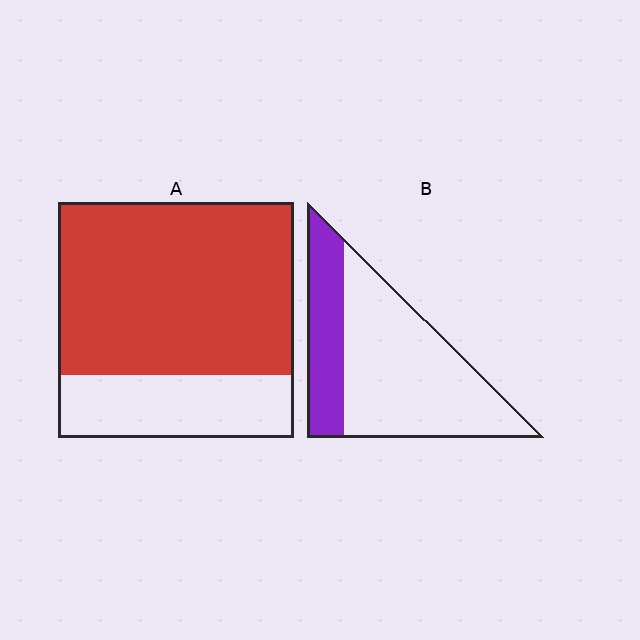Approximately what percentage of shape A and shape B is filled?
A is approximately 75% and B is approximately 30%.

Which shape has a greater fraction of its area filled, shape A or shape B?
Shape A.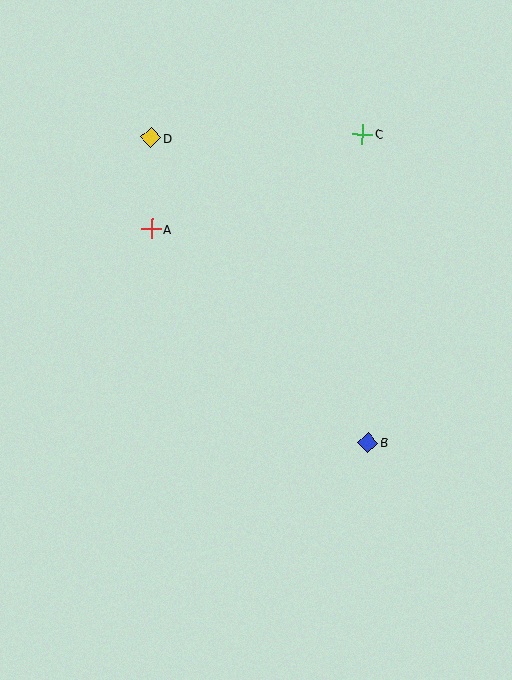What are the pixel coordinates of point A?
Point A is at (151, 229).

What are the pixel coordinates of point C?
Point C is at (362, 134).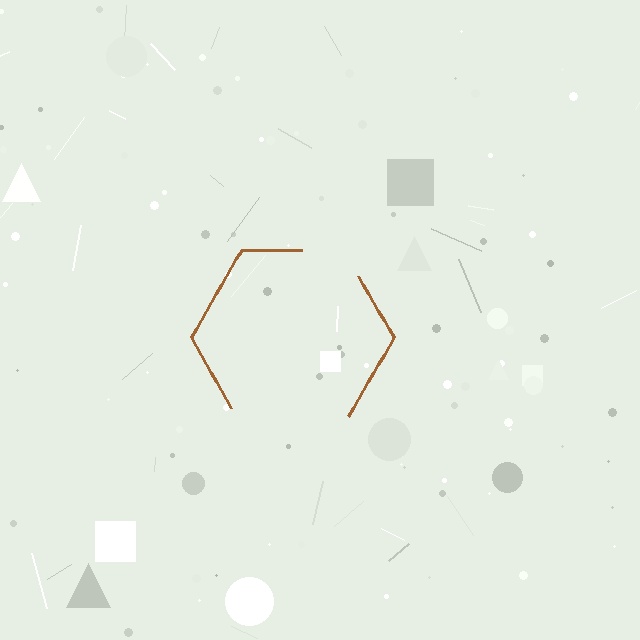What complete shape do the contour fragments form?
The contour fragments form a hexagon.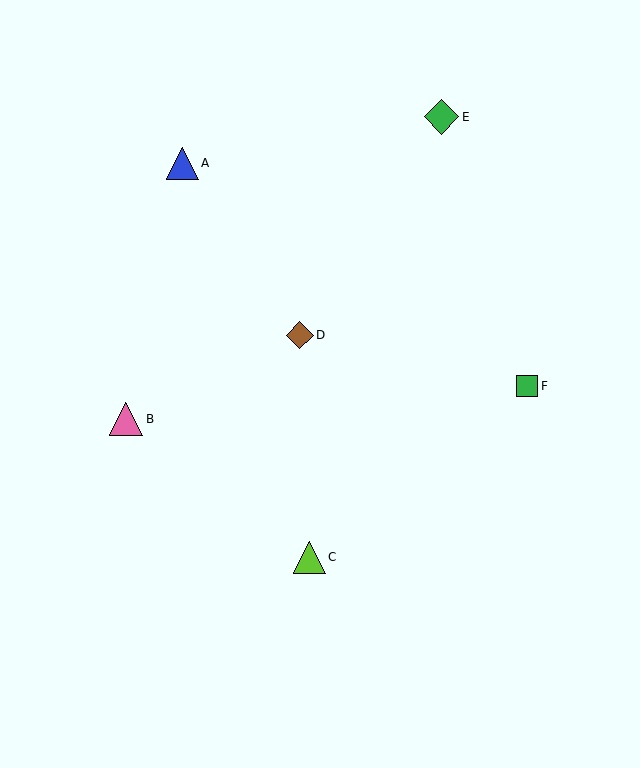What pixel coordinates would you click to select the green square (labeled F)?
Click at (527, 386) to select the green square F.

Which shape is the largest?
The green diamond (labeled E) is the largest.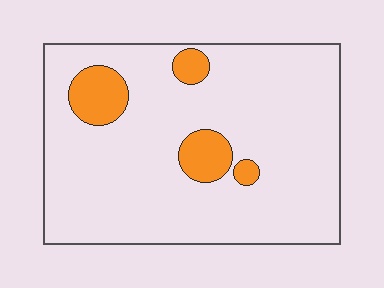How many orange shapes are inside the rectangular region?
4.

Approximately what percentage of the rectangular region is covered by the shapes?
Approximately 10%.